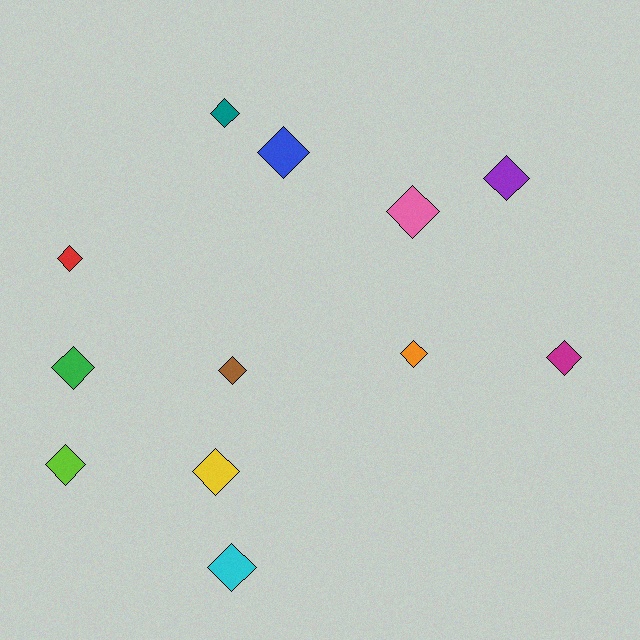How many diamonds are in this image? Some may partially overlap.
There are 12 diamonds.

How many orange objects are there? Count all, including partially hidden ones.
There is 1 orange object.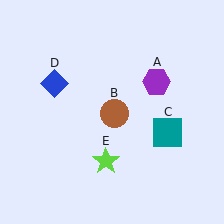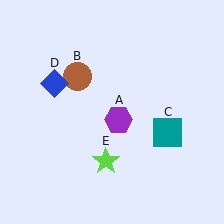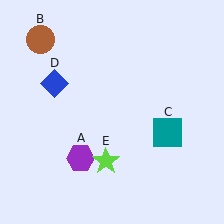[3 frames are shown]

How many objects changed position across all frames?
2 objects changed position: purple hexagon (object A), brown circle (object B).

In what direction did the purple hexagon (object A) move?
The purple hexagon (object A) moved down and to the left.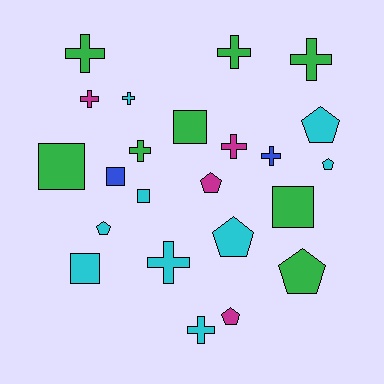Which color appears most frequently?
Cyan, with 9 objects.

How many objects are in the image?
There are 23 objects.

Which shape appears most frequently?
Cross, with 10 objects.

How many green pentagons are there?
There is 1 green pentagon.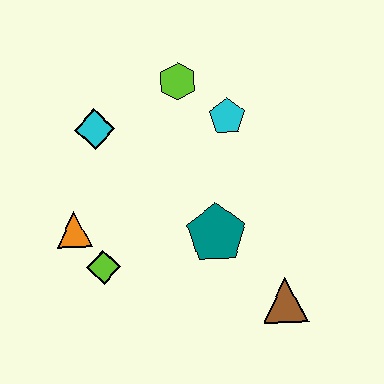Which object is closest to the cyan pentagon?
The lime hexagon is closest to the cyan pentagon.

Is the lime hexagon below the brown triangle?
No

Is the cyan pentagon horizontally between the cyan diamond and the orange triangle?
No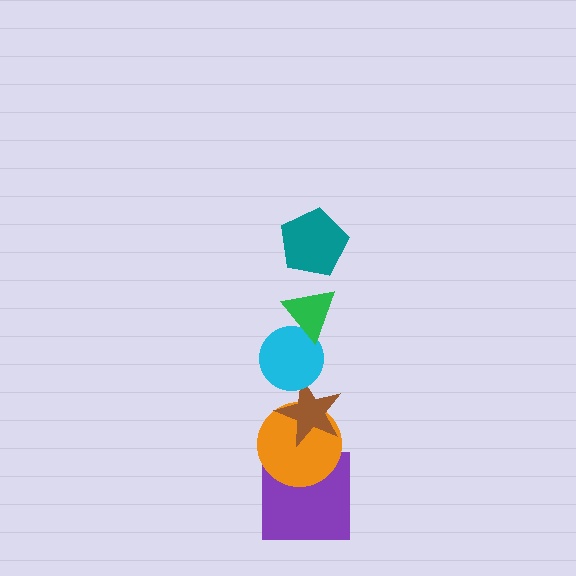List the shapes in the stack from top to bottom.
From top to bottom: the teal pentagon, the green triangle, the cyan circle, the brown star, the orange circle, the purple square.